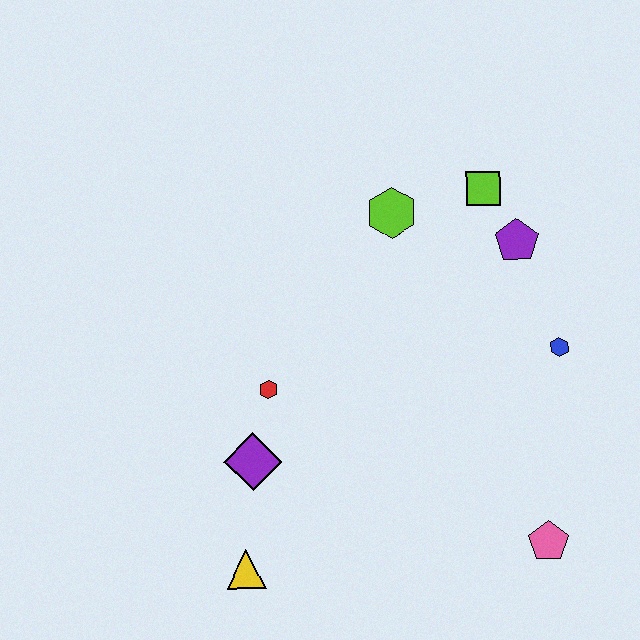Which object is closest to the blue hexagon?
The purple pentagon is closest to the blue hexagon.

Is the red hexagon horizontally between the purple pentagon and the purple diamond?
Yes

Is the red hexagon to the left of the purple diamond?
No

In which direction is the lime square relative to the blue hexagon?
The lime square is above the blue hexagon.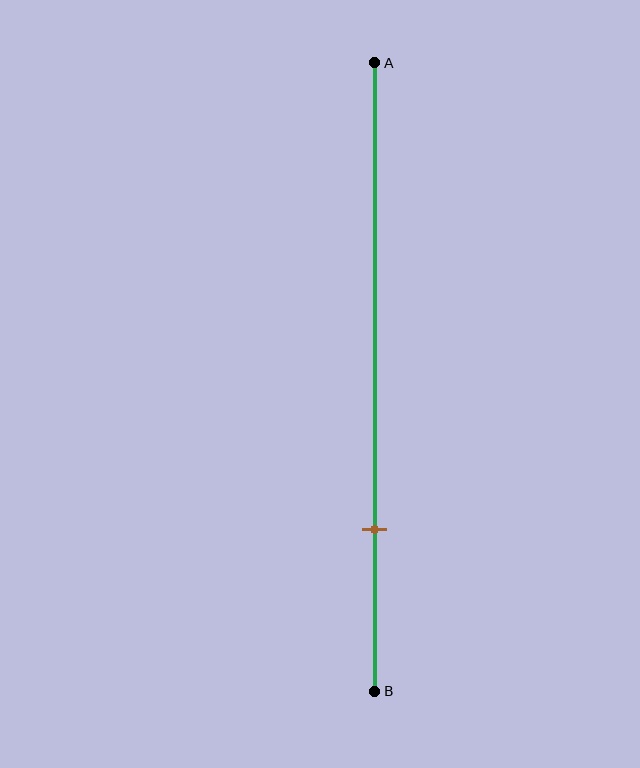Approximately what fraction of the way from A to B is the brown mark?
The brown mark is approximately 75% of the way from A to B.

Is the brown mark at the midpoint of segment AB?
No, the mark is at about 75% from A, not at the 50% midpoint.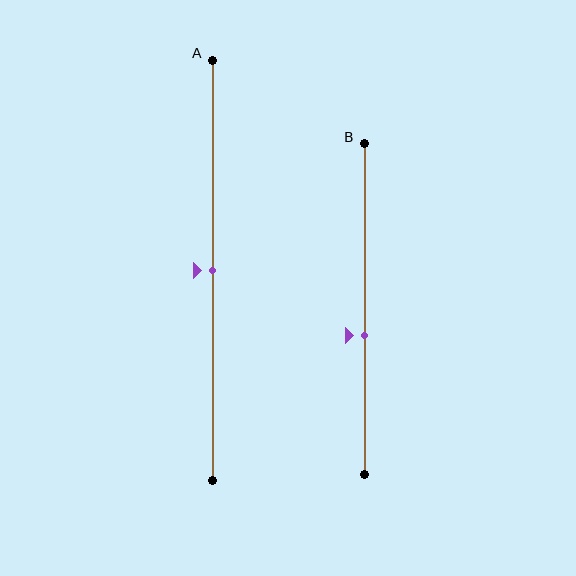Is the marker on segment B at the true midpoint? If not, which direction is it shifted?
No, the marker on segment B is shifted downward by about 8% of the segment length.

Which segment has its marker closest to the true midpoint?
Segment A has its marker closest to the true midpoint.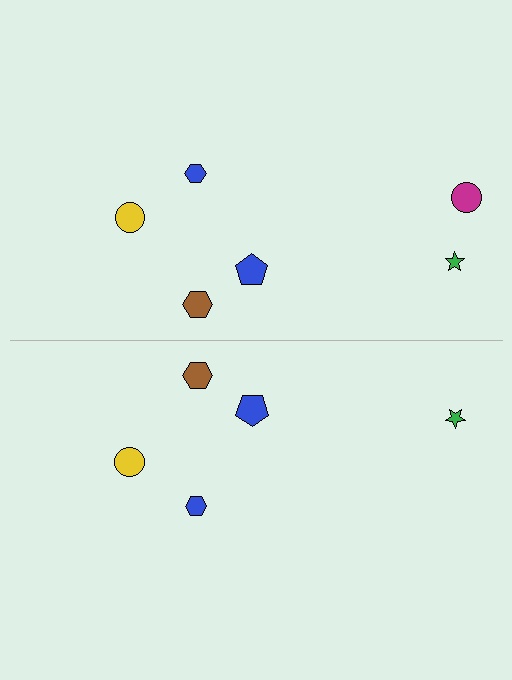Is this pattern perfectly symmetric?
No, the pattern is not perfectly symmetric. A magenta circle is missing from the bottom side.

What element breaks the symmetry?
A magenta circle is missing from the bottom side.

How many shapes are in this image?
There are 11 shapes in this image.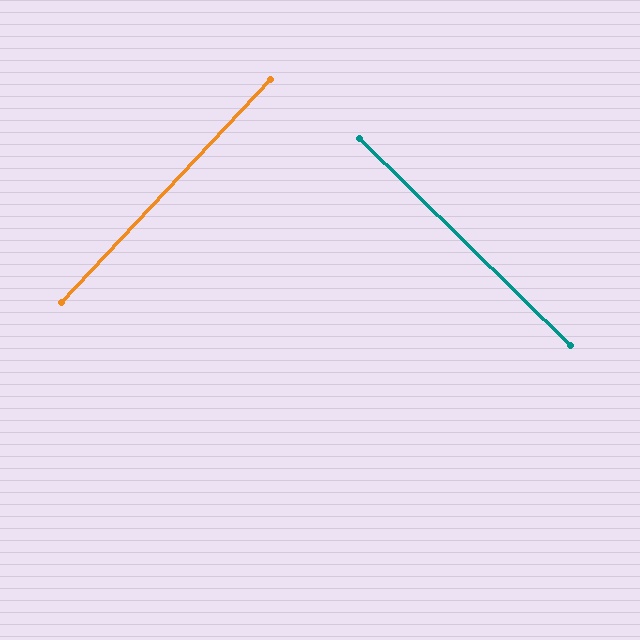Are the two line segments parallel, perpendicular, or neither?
Perpendicular — they meet at approximately 89°.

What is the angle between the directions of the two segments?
Approximately 89 degrees.